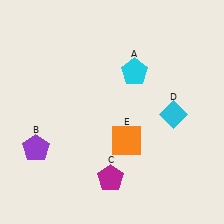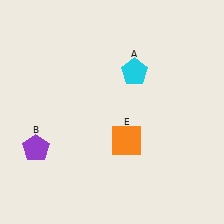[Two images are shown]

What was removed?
The cyan diamond (D), the magenta pentagon (C) were removed in Image 2.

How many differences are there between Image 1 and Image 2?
There are 2 differences between the two images.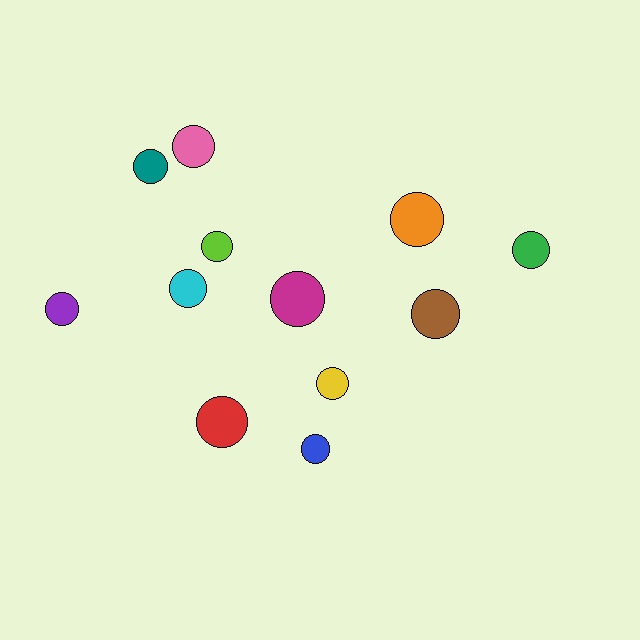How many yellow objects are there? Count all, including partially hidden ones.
There is 1 yellow object.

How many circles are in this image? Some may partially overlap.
There are 12 circles.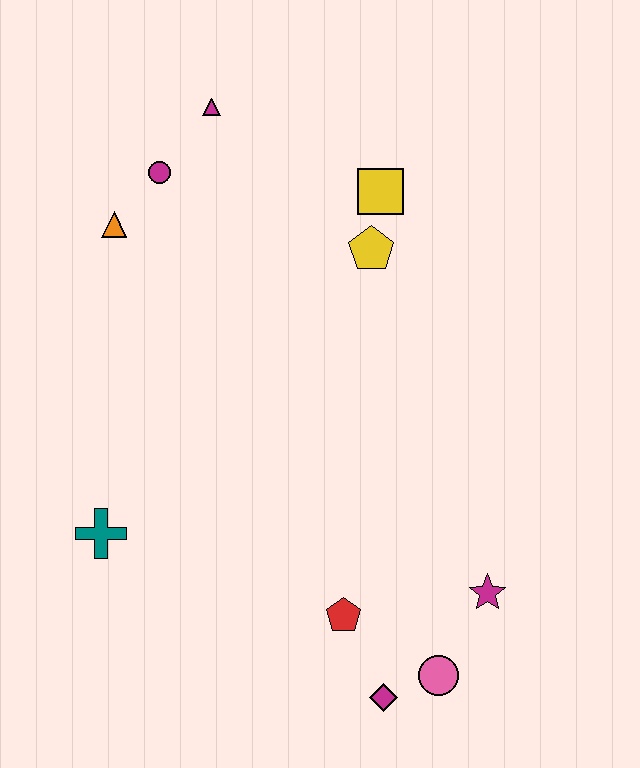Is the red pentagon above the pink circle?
Yes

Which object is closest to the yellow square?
The yellow pentagon is closest to the yellow square.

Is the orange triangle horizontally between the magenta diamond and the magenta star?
No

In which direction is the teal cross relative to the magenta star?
The teal cross is to the left of the magenta star.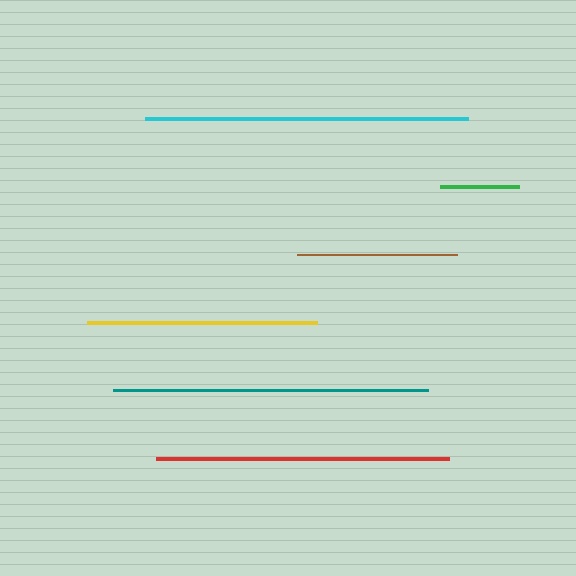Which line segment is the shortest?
The green line is the shortest at approximately 78 pixels.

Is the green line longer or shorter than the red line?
The red line is longer than the green line.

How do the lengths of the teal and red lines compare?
The teal and red lines are approximately the same length.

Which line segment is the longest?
The cyan line is the longest at approximately 323 pixels.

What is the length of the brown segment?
The brown segment is approximately 160 pixels long.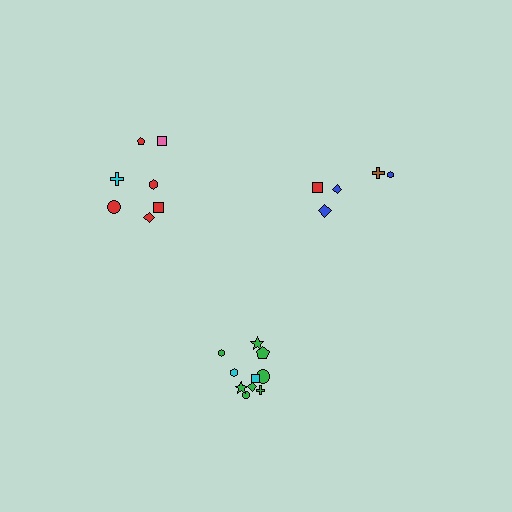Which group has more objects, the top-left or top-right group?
The top-left group.